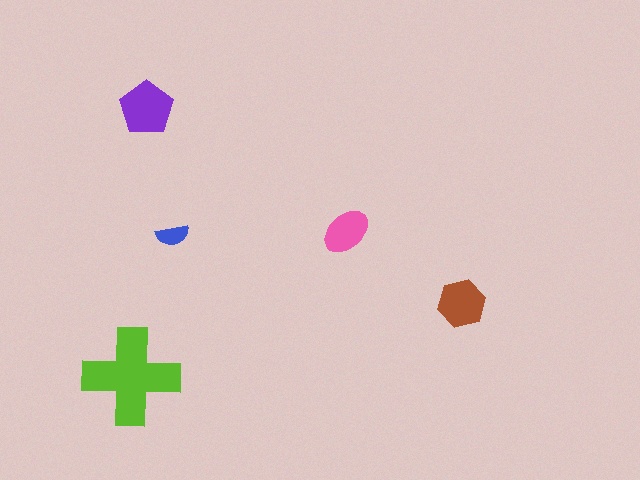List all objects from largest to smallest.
The lime cross, the purple pentagon, the brown hexagon, the pink ellipse, the blue semicircle.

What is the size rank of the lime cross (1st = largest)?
1st.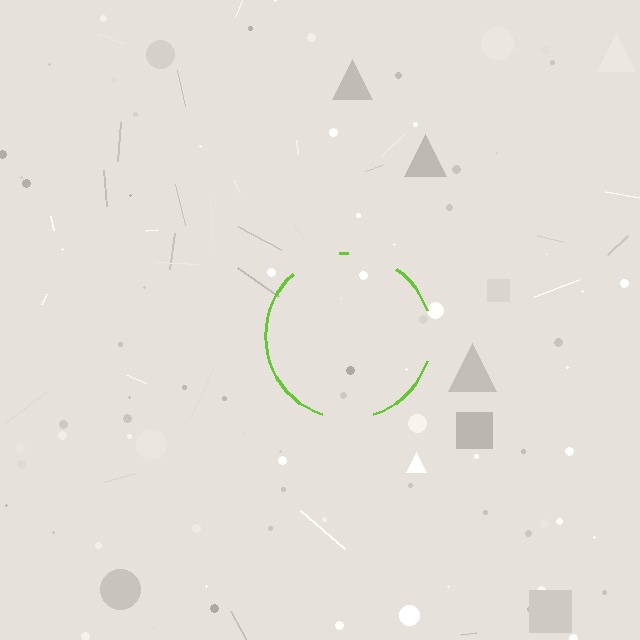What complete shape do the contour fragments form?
The contour fragments form a circle.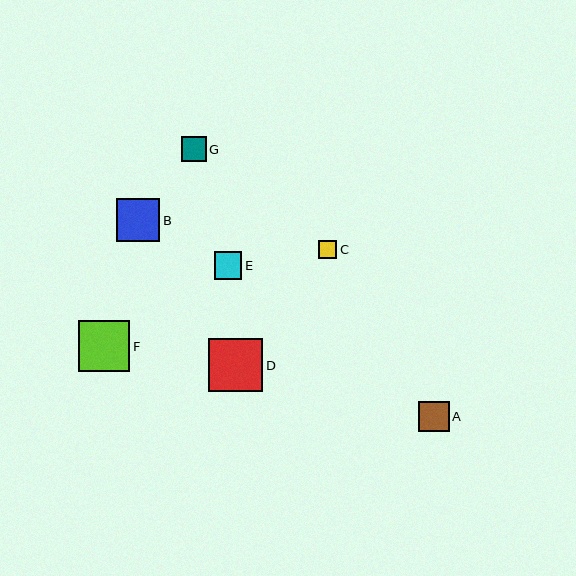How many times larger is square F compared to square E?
Square F is approximately 1.9 times the size of square E.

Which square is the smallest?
Square C is the smallest with a size of approximately 19 pixels.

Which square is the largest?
Square D is the largest with a size of approximately 54 pixels.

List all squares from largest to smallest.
From largest to smallest: D, F, B, A, E, G, C.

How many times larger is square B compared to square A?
Square B is approximately 1.4 times the size of square A.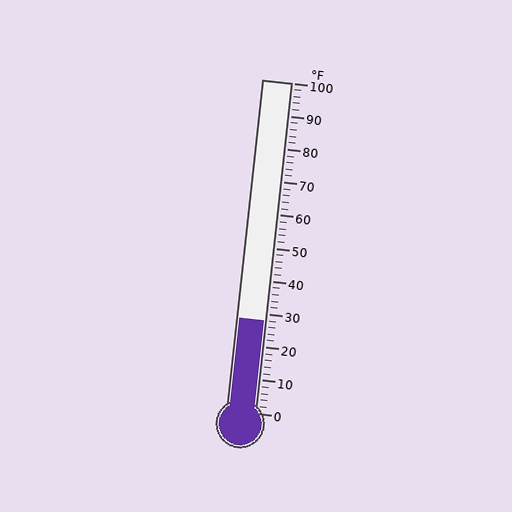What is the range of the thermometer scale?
The thermometer scale ranges from 0°F to 100°F.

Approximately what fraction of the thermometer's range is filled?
The thermometer is filled to approximately 30% of its range.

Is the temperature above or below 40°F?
The temperature is below 40°F.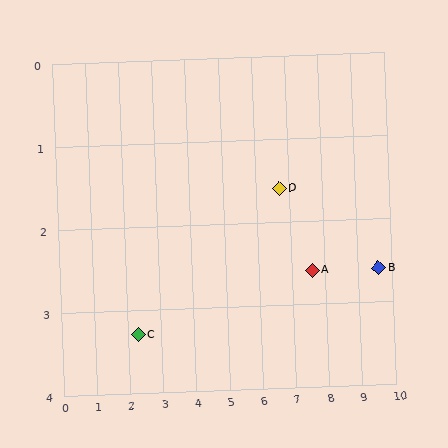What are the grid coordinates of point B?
Point B is at approximately (9.6, 2.6).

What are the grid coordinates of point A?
Point A is at approximately (7.6, 2.6).